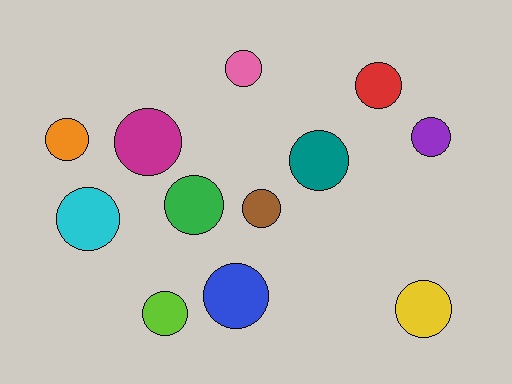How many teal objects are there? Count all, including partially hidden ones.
There is 1 teal object.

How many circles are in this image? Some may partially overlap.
There are 12 circles.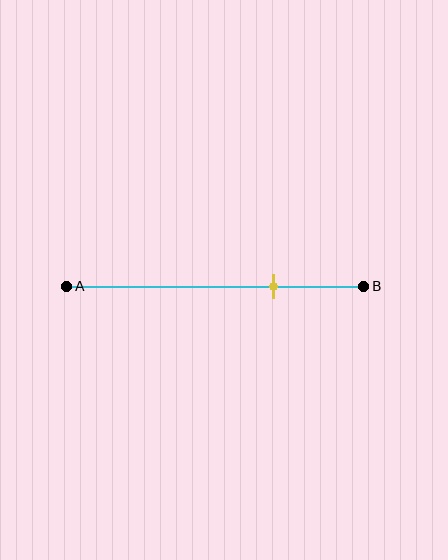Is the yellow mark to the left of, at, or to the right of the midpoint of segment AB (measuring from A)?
The yellow mark is to the right of the midpoint of segment AB.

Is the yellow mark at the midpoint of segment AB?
No, the mark is at about 70% from A, not at the 50% midpoint.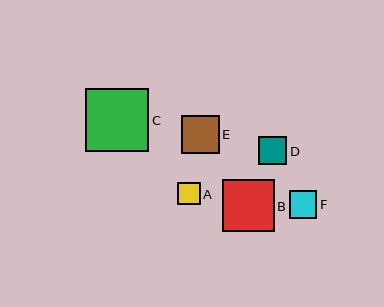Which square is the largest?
Square C is the largest with a size of approximately 64 pixels.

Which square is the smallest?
Square A is the smallest with a size of approximately 22 pixels.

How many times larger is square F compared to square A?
Square F is approximately 1.2 times the size of square A.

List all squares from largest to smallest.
From largest to smallest: C, B, E, D, F, A.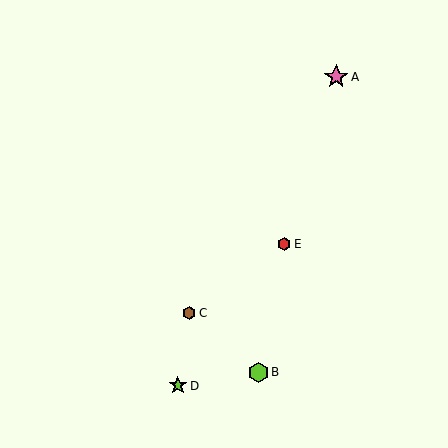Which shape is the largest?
The pink star (labeled A) is the largest.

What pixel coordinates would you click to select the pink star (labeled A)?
Click at (336, 77) to select the pink star A.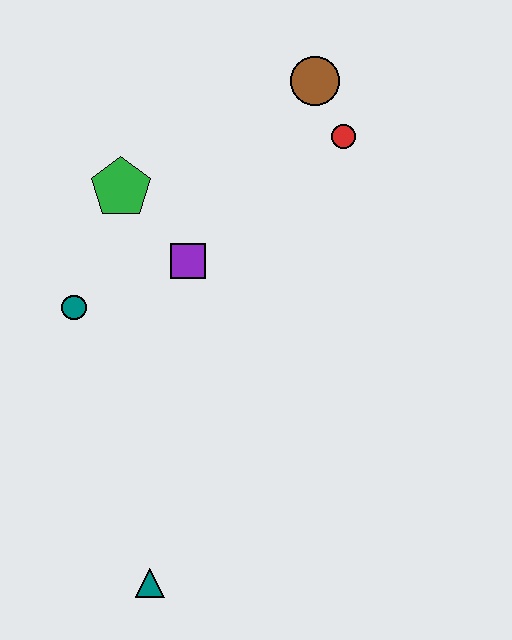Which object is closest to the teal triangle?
The teal circle is closest to the teal triangle.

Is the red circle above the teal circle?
Yes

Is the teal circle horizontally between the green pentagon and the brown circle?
No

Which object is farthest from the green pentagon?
The teal triangle is farthest from the green pentagon.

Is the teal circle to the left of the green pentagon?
Yes